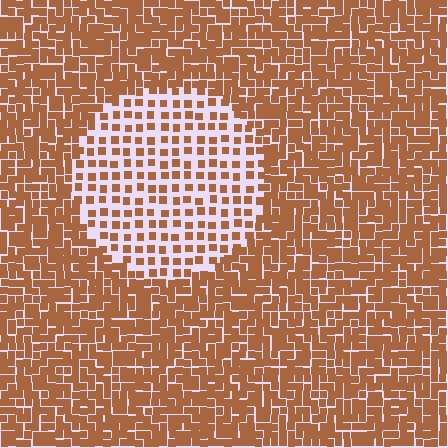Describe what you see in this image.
The image contains small brown elements arranged at two different densities. A circle-shaped region is visible where the elements are less densely packed than the surrounding area.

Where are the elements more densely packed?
The elements are more densely packed outside the circle boundary.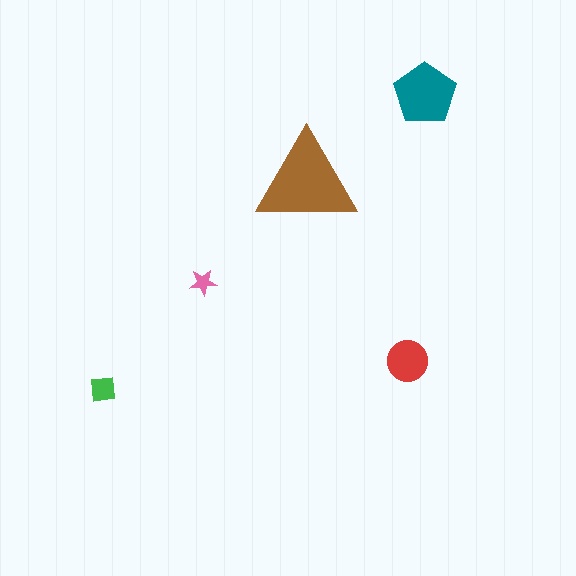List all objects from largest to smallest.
The brown triangle, the teal pentagon, the red circle, the green square, the pink star.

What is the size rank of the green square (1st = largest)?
4th.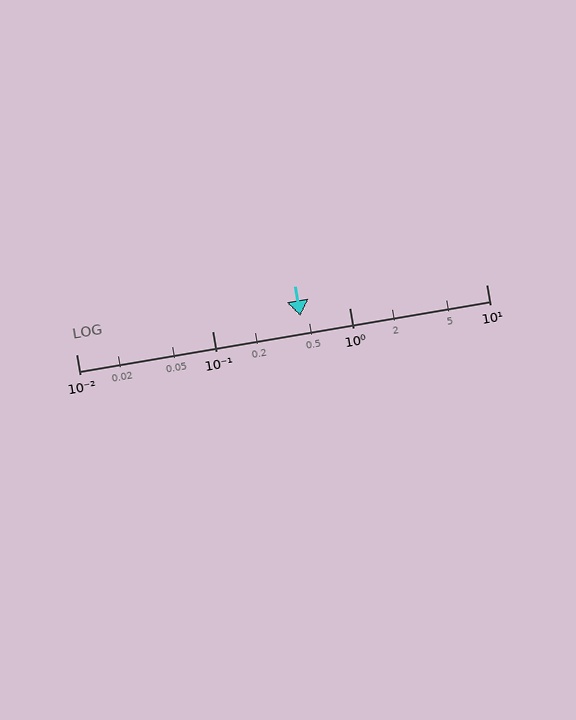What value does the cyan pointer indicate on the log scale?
The pointer indicates approximately 0.44.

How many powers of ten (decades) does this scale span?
The scale spans 3 decades, from 0.01 to 10.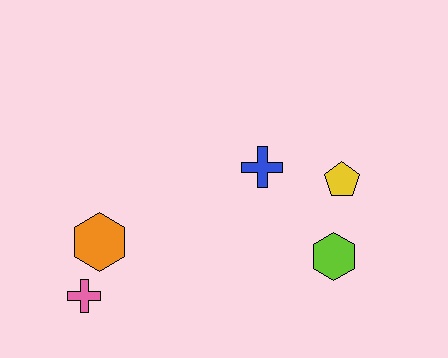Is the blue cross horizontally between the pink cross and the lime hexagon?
Yes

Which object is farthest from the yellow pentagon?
The pink cross is farthest from the yellow pentagon.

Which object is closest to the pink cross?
The orange hexagon is closest to the pink cross.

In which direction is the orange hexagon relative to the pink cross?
The orange hexagon is above the pink cross.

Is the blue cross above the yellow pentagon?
Yes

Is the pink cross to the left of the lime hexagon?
Yes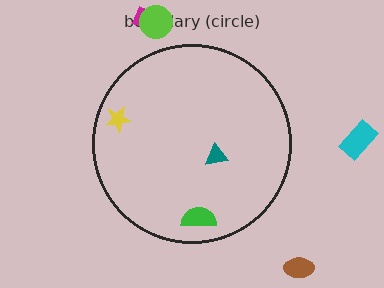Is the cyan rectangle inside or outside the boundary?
Outside.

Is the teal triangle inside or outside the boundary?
Inside.